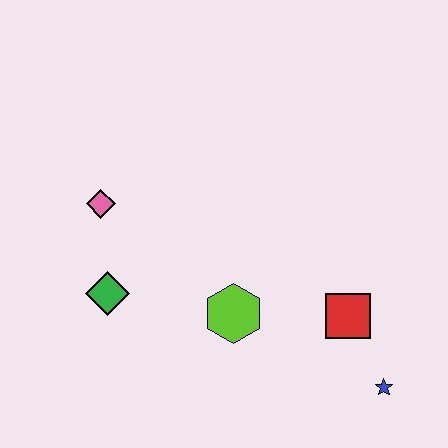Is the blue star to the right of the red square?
Yes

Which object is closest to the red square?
The blue star is closest to the red square.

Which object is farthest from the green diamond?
The blue star is farthest from the green diamond.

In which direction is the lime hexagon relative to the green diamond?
The lime hexagon is to the right of the green diamond.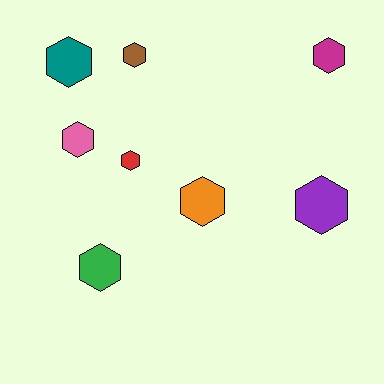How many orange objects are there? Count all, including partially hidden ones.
There is 1 orange object.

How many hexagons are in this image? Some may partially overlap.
There are 8 hexagons.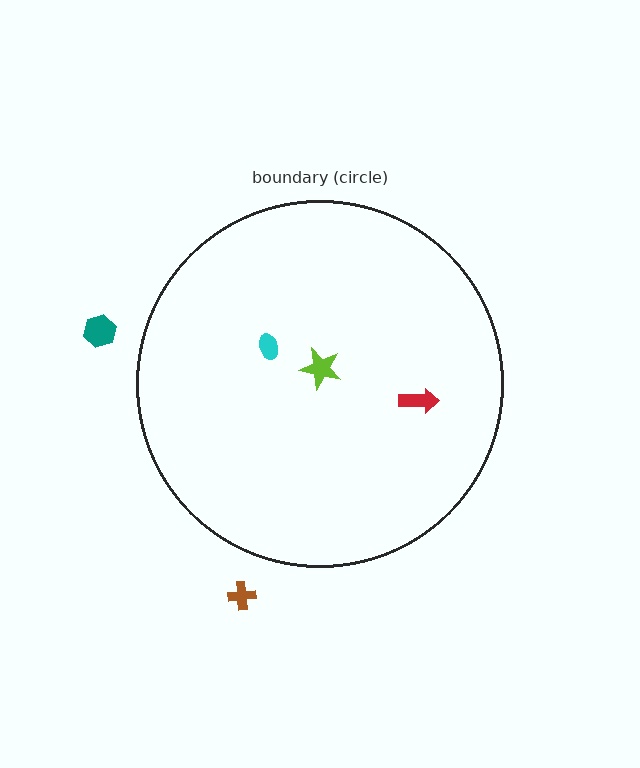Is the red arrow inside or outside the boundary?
Inside.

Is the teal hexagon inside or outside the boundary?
Outside.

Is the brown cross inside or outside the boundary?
Outside.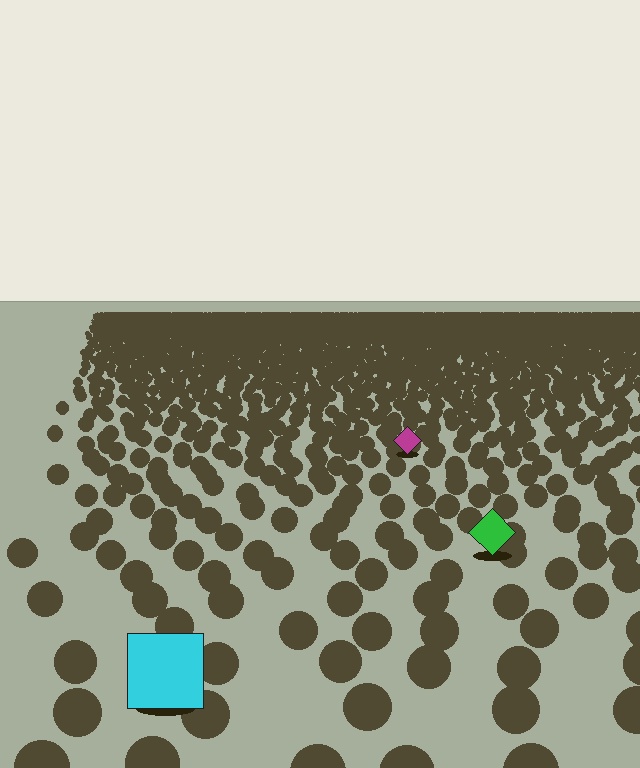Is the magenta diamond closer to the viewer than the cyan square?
No. The cyan square is closer — you can tell from the texture gradient: the ground texture is coarser near it.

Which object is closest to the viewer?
The cyan square is closest. The texture marks near it are larger and more spread out.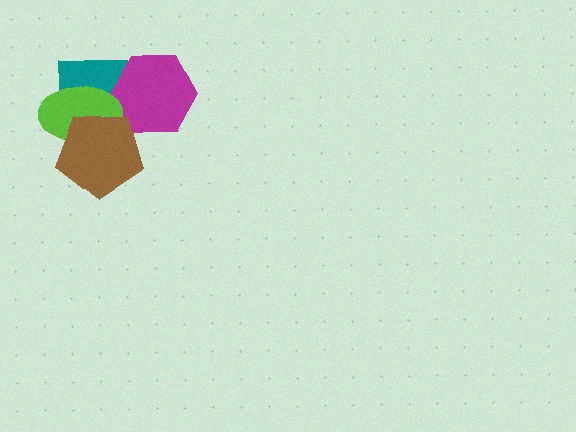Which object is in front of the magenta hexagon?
The lime ellipse is in front of the magenta hexagon.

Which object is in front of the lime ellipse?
The brown pentagon is in front of the lime ellipse.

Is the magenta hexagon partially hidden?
Yes, it is partially covered by another shape.